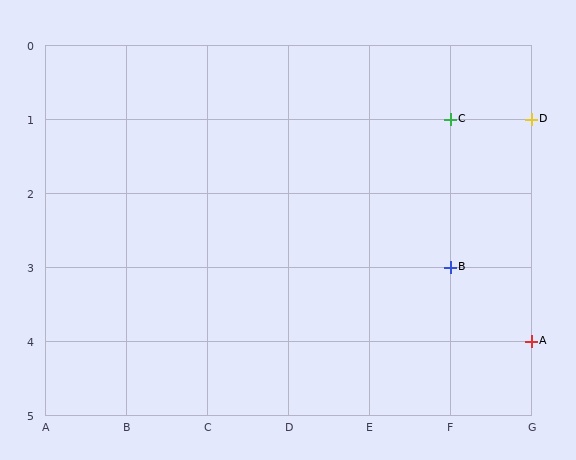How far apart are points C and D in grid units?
Points C and D are 1 column apart.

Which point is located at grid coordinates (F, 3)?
Point B is at (F, 3).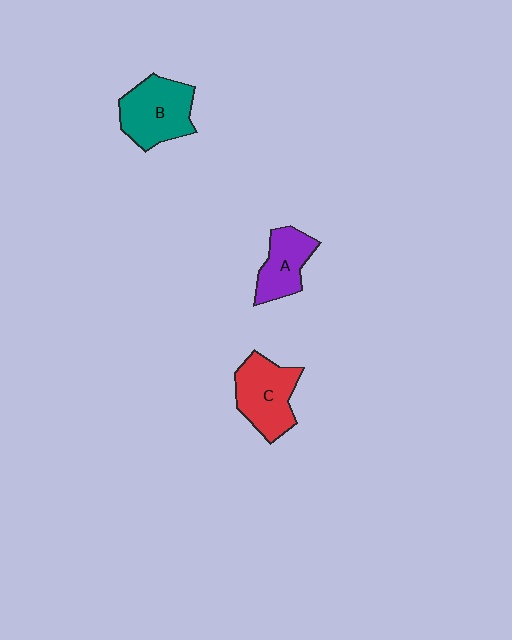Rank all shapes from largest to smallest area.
From largest to smallest: B (teal), C (red), A (purple).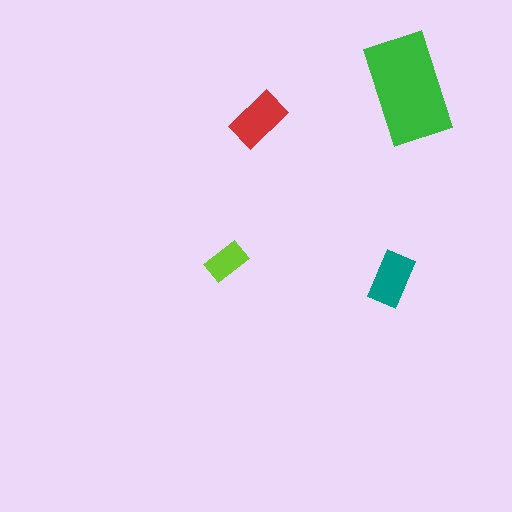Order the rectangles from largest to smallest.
the green one, the red one, the teal one, the lime one.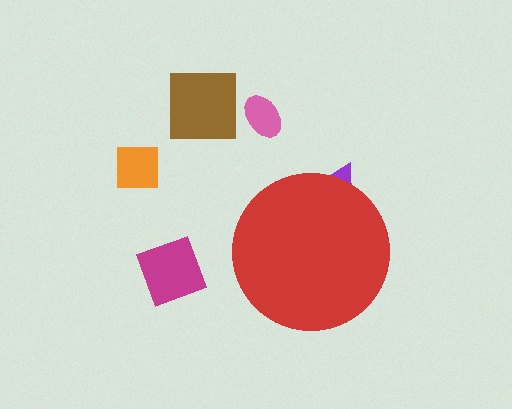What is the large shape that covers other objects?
A red circle.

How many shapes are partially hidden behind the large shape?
1 shape is partially hidden.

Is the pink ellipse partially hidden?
No, the pink ellipse is fully visible.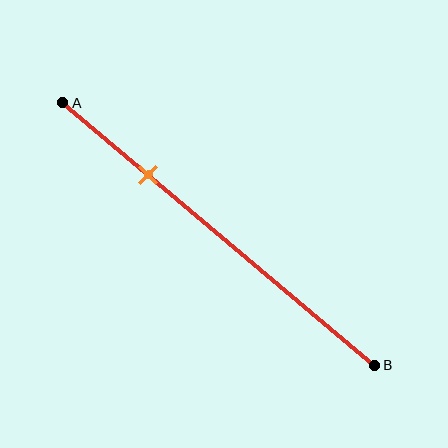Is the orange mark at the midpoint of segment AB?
No, the mark is at about 25% from A, not at the 50% midpoint.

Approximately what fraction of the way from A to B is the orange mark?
The orange mark is approximately 25% of the way from A to B.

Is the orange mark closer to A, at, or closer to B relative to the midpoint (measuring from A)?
The orange mark is closer to point A than the midpoint of segment AB.